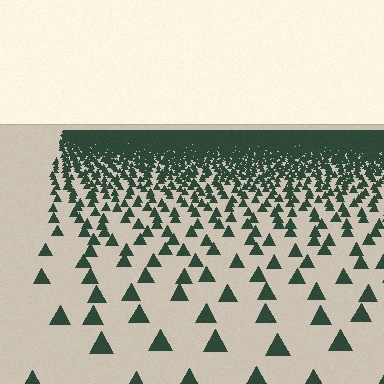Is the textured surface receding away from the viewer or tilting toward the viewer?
The surface is receding away from the viewer. Texture elements get smaller and denser toward the top.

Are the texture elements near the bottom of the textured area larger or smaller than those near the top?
Larger. Near the bottom, elements are closer to the viewer and appear at a bigger on-screen size.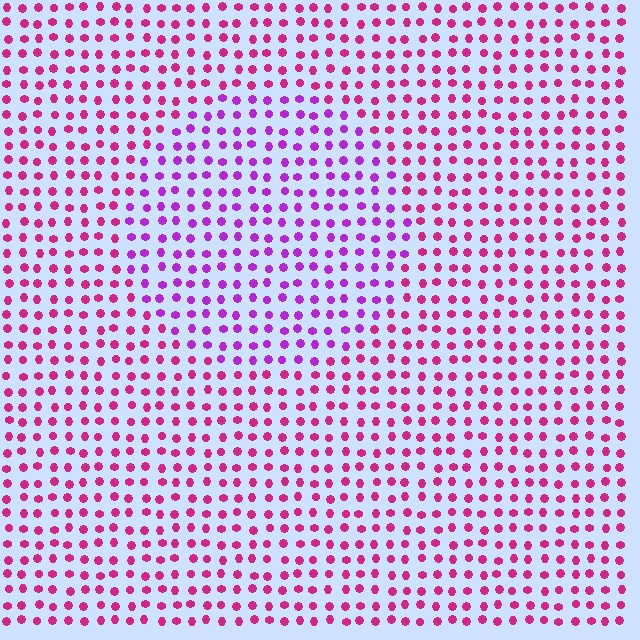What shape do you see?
I see a circle.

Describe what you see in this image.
The image is filled with small magenta elements in a uniform arrangement. A circle-shaped region is visible where the elements are tinted to a slightly different hue, forming a subtle color boundary.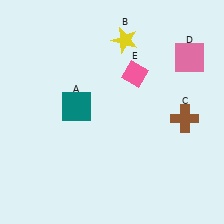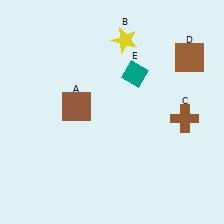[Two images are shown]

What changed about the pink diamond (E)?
In Image 1, E is pink. In Image 2, it changed to teal.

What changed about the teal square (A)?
In Image 1, A is teal. In Image 2, it changed to brown.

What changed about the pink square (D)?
In Image 1, D is pink. In Image 2, it changed to brown.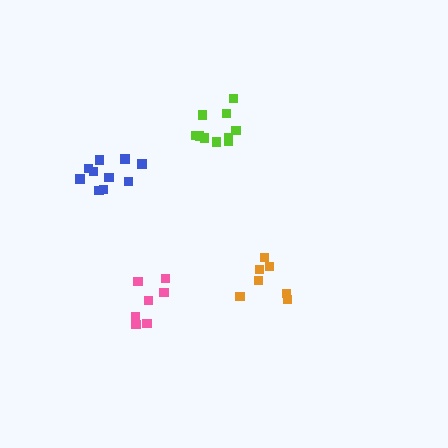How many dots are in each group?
Group 1: 7 dots, Group 2: 10 dots, Group 3: 7 dots, Group 4: 10 dots (34 total).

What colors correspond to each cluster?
The clusters are colored: orange, blue, pink, lime.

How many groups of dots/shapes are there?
There are 4 groups.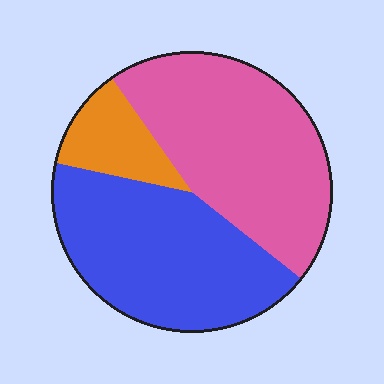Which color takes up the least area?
Orange, at roughly 10%.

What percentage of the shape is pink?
Pink takes up between a third and a half of the shape.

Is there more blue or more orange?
Blue.